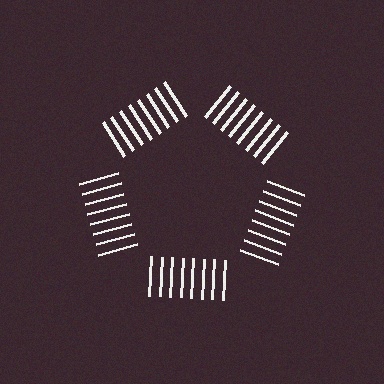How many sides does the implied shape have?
5 sides — the line-ends trace a pentagon.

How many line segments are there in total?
40 — 8 along each of the 5 edges.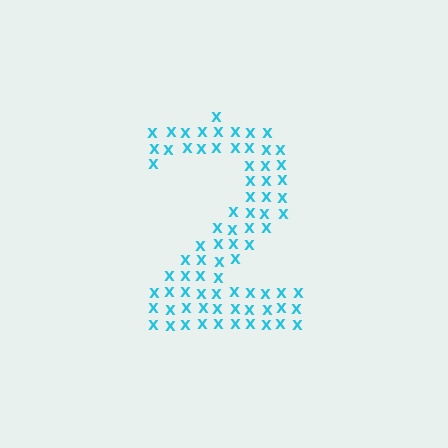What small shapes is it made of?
It is made of small letter X's.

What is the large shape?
The large shape is the digit 2.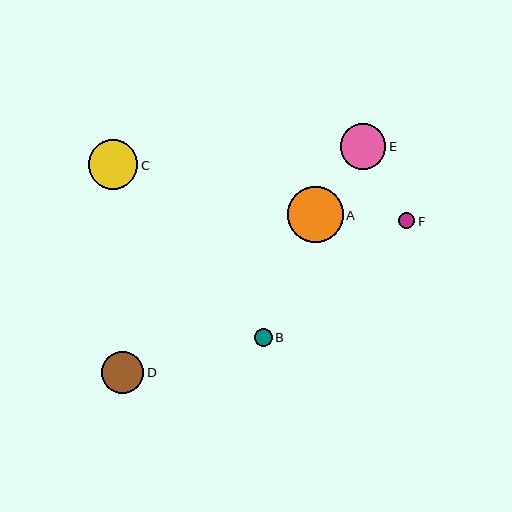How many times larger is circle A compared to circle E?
Circle A is approximately 1.2 times the size of circle E.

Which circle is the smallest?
Circle F is the smallest with a size of approximately 17 pixels.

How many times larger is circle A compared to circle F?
Circle A is approximately 3.3 times the size of circle F.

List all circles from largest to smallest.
From largest to smallest: A, C, E, D, B, F.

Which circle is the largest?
Circle A is the largest with a size of approximately 56 pixels.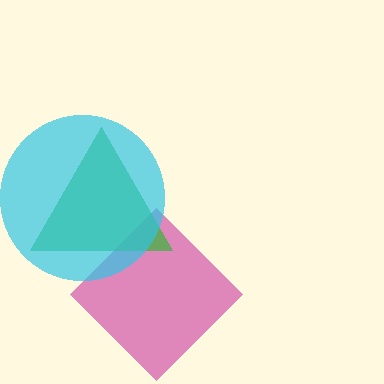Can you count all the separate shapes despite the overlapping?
Yes, there are 3 separate shapes.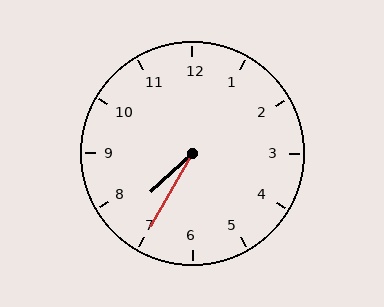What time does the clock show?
7:35.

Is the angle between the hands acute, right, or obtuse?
It is acute.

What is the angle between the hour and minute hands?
Approximately 18 degrees.